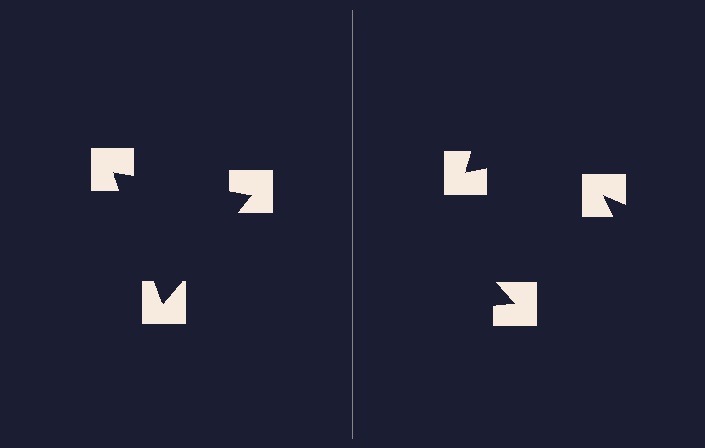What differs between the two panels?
The notched squares are positioned identically on both sides; only the wedge orientations differ. On the left they align to a triangle; on the right they are misaligned.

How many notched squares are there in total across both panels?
6 — 3 on each side.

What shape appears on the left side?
An illusory triangle.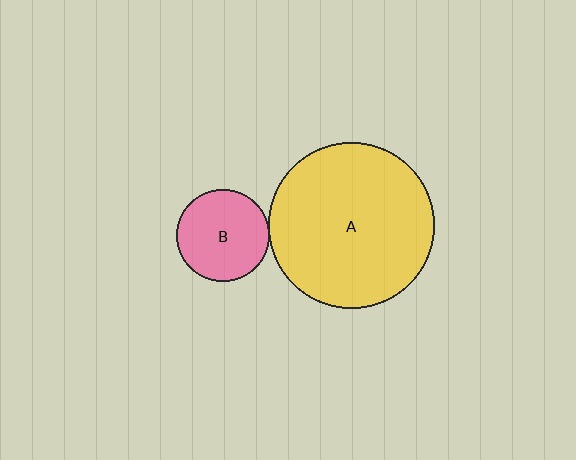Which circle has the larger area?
Circle A (yellow).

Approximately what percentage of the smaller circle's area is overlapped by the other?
Approximately 5%.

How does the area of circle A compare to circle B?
Approximately 3.2 times.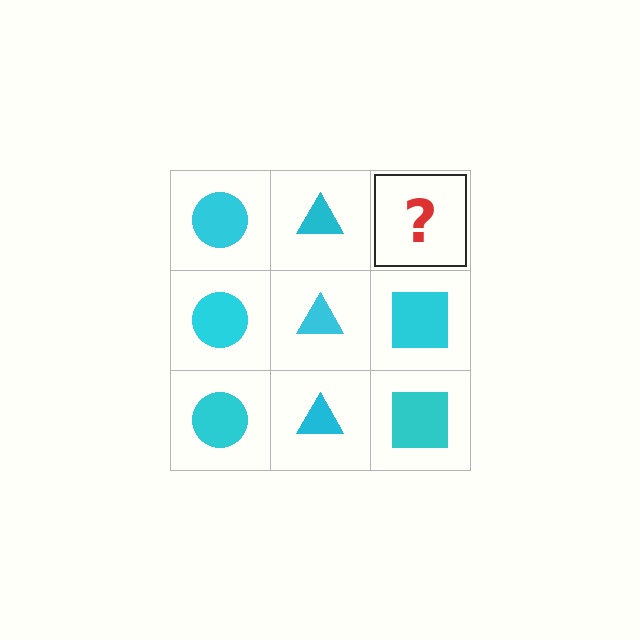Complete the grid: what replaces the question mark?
The question mark should be replaced with a cyan square.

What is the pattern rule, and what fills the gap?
The rule is that each column has a consistent shape. The gap should be filled with a cyan square.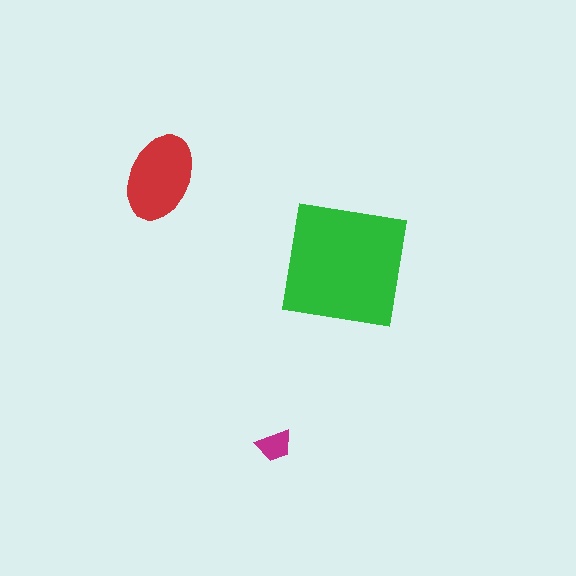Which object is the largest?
The green square.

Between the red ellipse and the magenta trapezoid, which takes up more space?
The red ellipse.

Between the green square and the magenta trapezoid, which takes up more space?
The green square.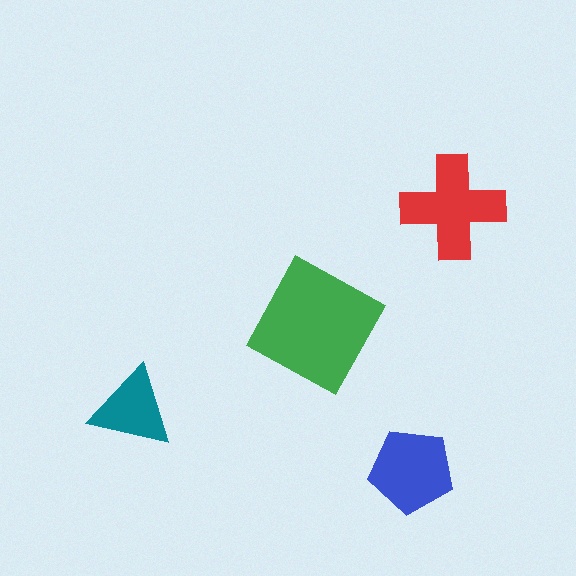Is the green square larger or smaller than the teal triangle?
Larger.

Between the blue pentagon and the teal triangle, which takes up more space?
The blue pentagon.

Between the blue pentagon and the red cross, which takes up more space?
The red cross.